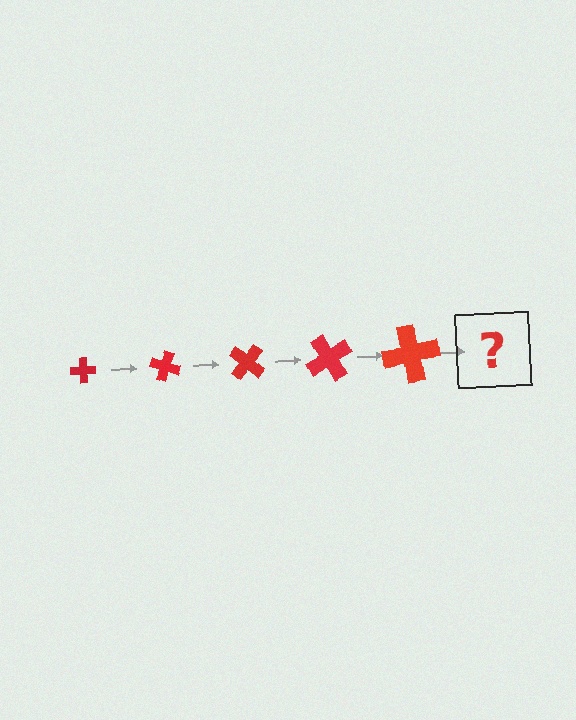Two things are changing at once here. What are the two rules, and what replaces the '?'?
The two rules are that the cross grows larger each step and it rotates 20 degrees each step. The '?' should be a cross, larger than the previous one and rotated 100 degrees from the start.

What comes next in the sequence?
The next element should be a cross, larger than the previous one and rotated 100 degrees from the start.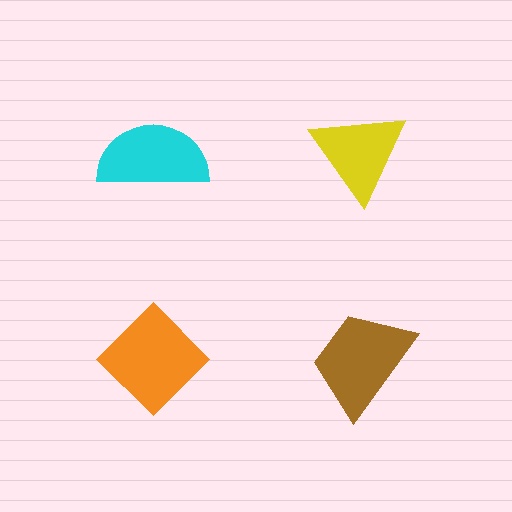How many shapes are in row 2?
2 shapes.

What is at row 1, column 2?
A yellow triangle.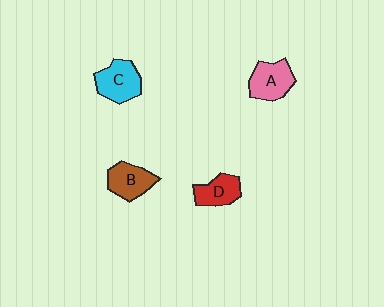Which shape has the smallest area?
Shape D (red).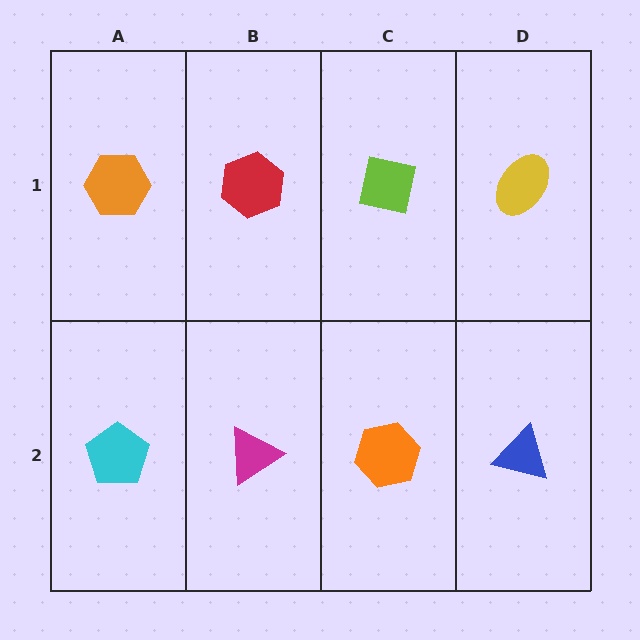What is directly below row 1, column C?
An orange hexagon.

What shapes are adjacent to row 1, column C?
An orange hexagon (row 2, column C), a red hexagon (row 1, column B), a yellow ellipse (row 1, column D).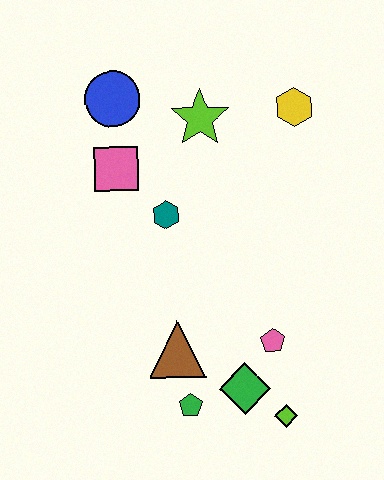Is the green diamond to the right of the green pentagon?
Yes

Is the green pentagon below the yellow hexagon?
Yes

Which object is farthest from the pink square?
The lime diamond is farthest from the pink square.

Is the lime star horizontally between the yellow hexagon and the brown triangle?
Yes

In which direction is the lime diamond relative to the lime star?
The lime diamond is below the lime star.